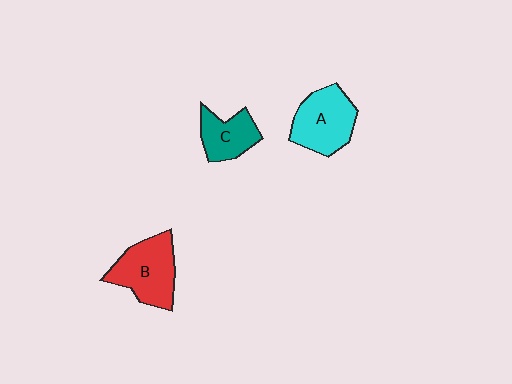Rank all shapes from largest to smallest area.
From largest to smallest: B (red), A (cyan), C (teal).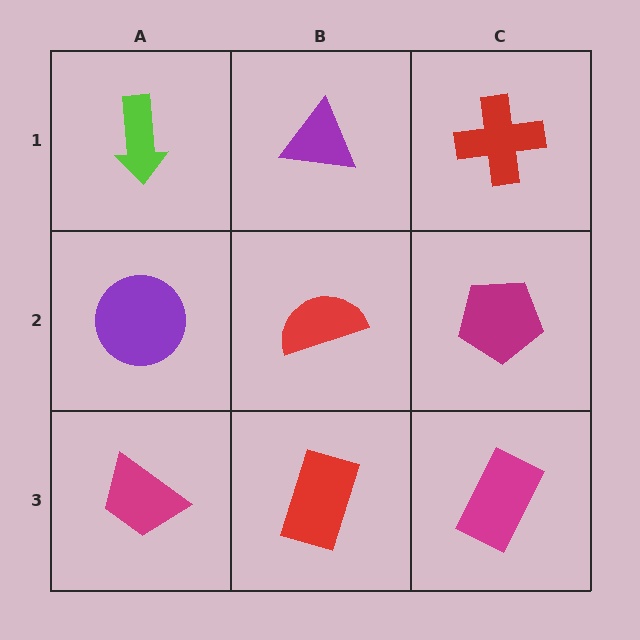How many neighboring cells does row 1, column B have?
3.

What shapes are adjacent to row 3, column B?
A red semicircle (row 2, column B), a magenta trapezoid (row 3, column A), a magenta rectangle (row 3, column C).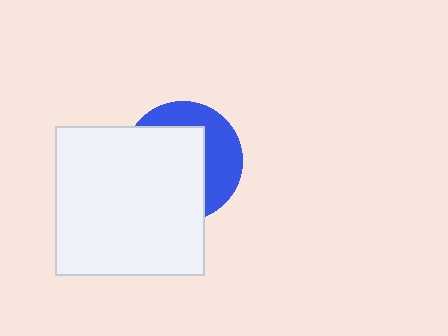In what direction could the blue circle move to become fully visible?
The blue circle could move toward the upper-right. That would shift it out from behind the white square entirely.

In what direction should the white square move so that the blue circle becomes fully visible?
The white square should move toward the lower-left. That is the shortest direction to clear the overlap and leave the blue circle fully visible.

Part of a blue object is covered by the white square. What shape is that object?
It is a circle.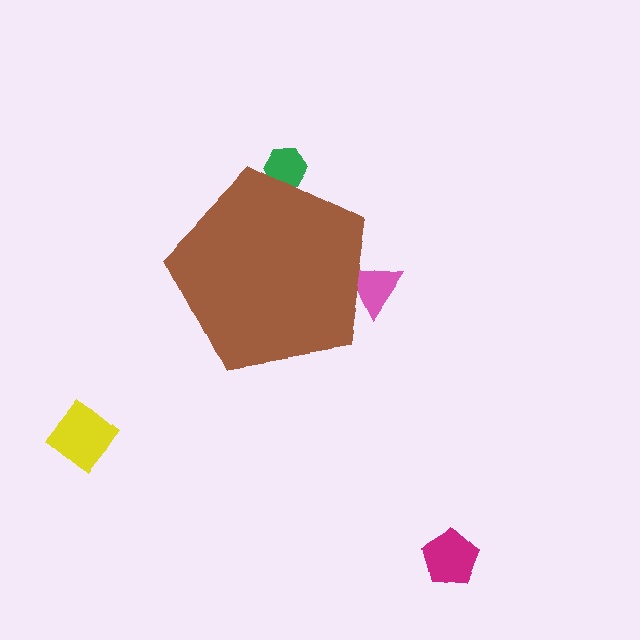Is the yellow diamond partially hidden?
No, the yellow diamond is fully visible.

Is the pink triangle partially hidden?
Yes, the pink triangle is partially hidden behind the brown pentagon.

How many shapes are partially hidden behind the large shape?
2 shapes are partially hidden.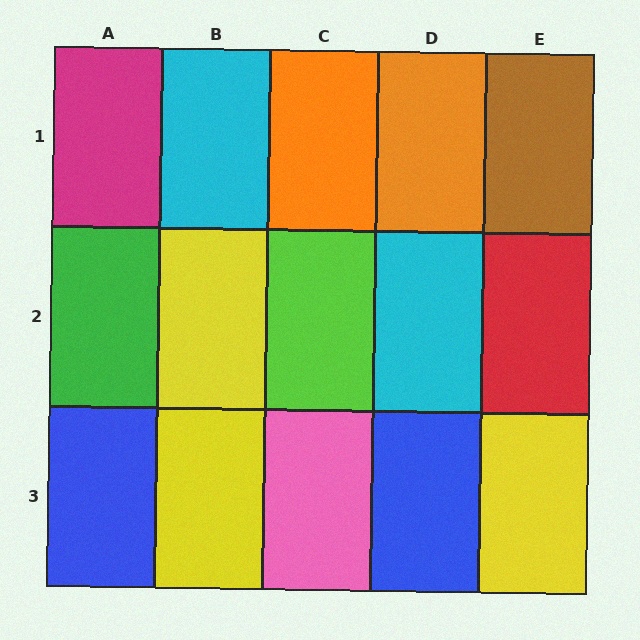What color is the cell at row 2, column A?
Green.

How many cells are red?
1 cell is red.